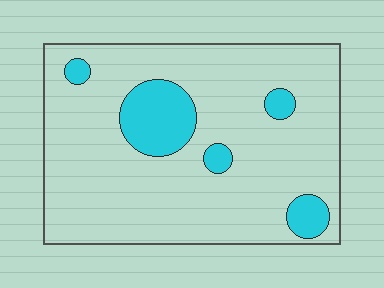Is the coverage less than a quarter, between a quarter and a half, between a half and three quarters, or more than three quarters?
Less than a quarter.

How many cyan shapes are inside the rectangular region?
5.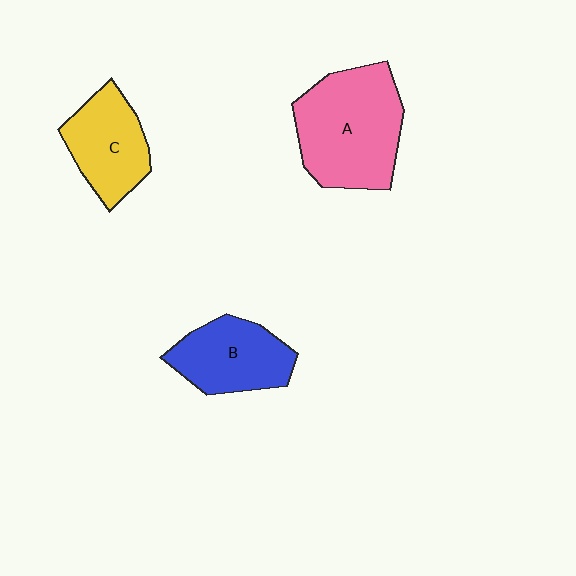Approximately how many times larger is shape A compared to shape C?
Approximately 1.6 times.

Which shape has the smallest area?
Shape C (yellow).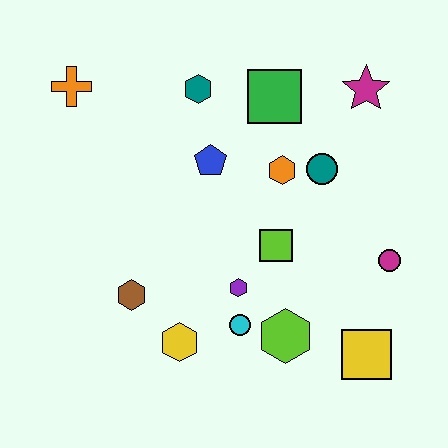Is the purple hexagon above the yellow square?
Yes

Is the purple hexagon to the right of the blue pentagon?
Yes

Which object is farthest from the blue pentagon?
The yellow square is farthest from the blue pentagon.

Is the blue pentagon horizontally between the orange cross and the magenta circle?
Yes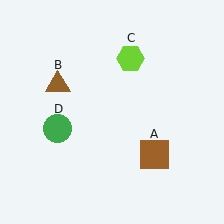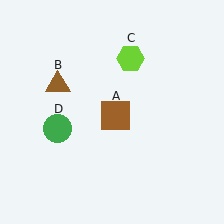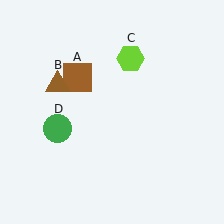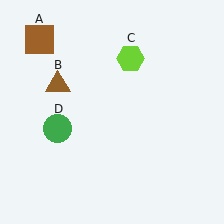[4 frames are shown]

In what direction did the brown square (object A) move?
The brown square (object A) moved up and to the left.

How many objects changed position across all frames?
1 object changed position: brown square (object A).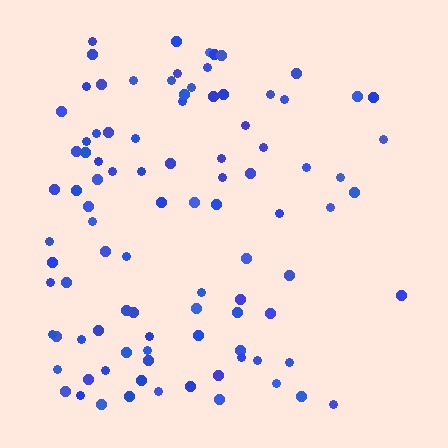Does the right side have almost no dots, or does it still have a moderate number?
Still a moderate number, just noticeably fewer than the left.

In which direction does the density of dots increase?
From right to left, with the left side densest.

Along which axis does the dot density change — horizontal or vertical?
Horizontal.